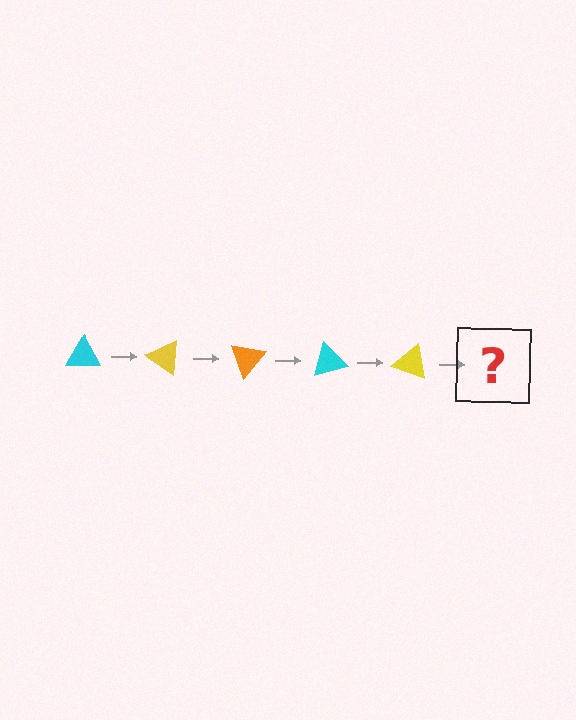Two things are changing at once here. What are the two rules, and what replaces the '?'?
The two rules are that it rotates 35 degrees each step and the color cycles through cyan, yellow, and orange. The '?' should be an orange triangle, rotated 175 degrees from the start.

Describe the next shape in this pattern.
It should be an orange triangle, rotated 175 degrees from the start.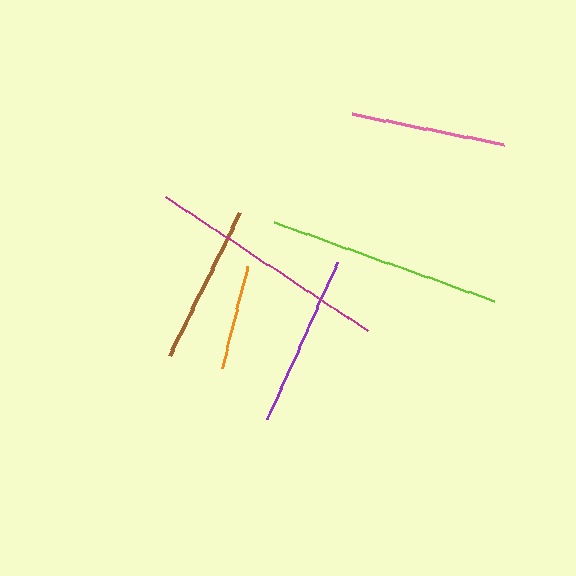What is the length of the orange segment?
The orange segment is approximately 105 pixels long.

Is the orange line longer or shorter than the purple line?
The purple line is longer than the orange line.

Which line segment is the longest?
The magenta line is the longest at approximately 243 pixels.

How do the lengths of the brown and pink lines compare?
The brown and pink lines are approximately the same length.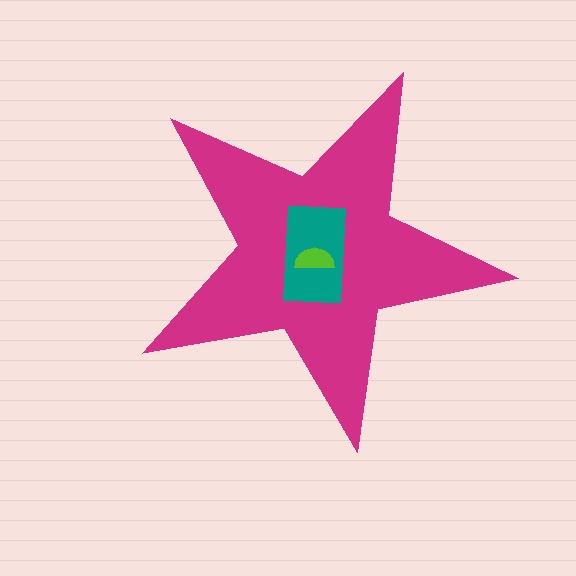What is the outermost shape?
The magenta star.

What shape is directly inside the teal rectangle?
The lime semicircle.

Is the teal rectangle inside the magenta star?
Yes.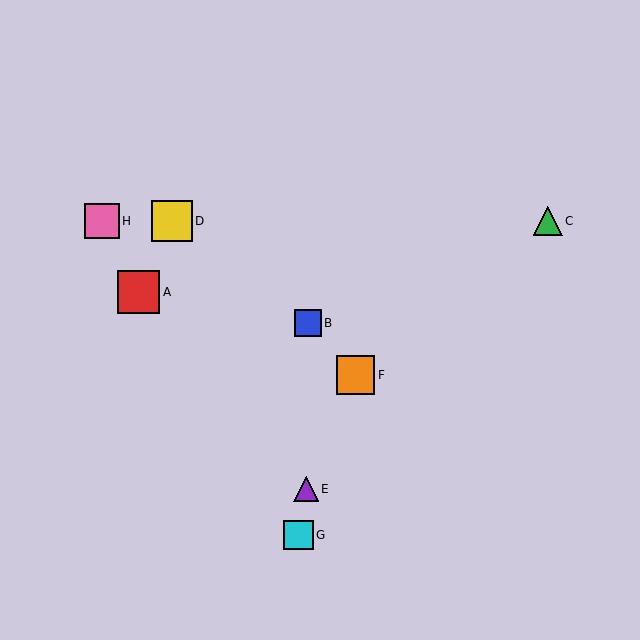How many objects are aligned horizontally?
3 objects (C, D, H) are aligned horizontally.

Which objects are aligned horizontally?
Objects C, D, H are aligned horizontally.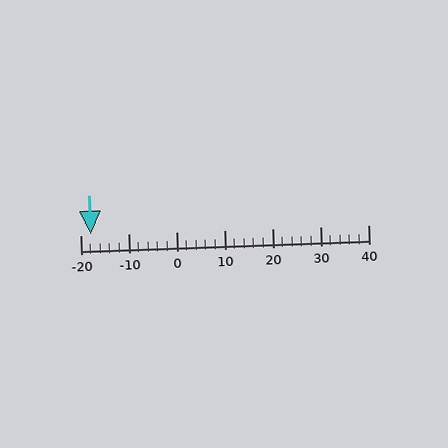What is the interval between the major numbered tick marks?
The major tick marks are spaced 10 units apart.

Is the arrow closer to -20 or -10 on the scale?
The arrow is closer to -20.